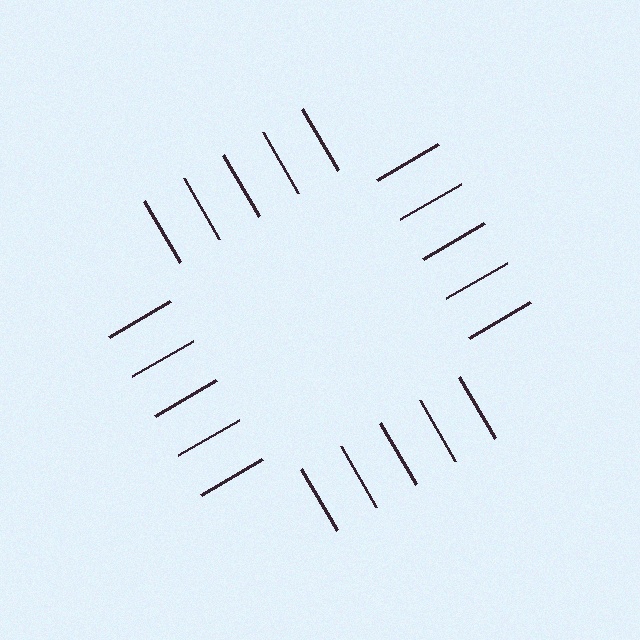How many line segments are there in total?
20 — 5 along each of the 4 edges.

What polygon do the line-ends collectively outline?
An illusory square — the line segments terminate on its edges but no continuous stroke is drawn.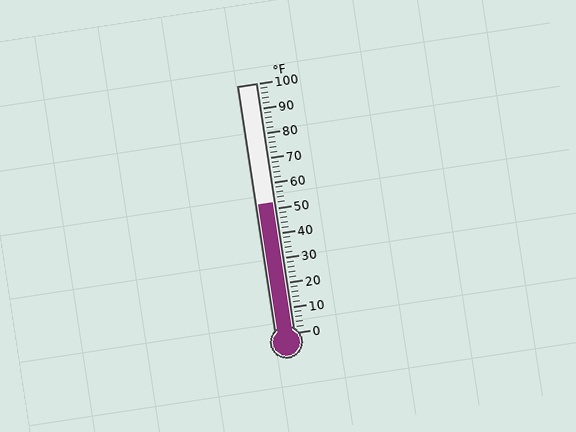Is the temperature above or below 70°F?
The temperature is below 70°F.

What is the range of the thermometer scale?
The thermometer scale ranges from 0°F to 100°F.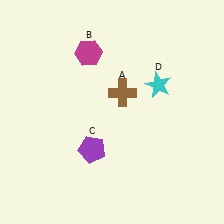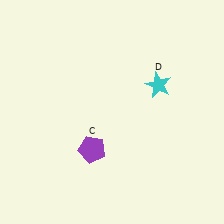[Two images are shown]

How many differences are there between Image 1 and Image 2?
There are 2 differences between the two images.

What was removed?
The brown cross (A), the magenta hexagon (B) were removed in Image 2.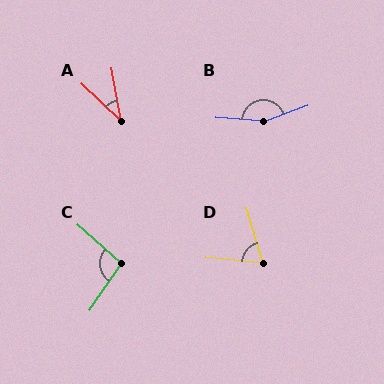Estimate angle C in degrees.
Approximately 97 degrees.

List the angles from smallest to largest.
A (37°), D (68°), C (97°), B (155°).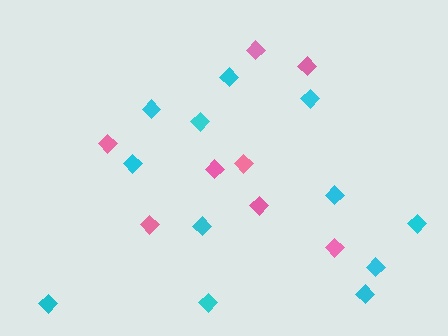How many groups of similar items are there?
There are 2 groups: one group of pink diamonds (8) and one group of cyan diamonds (12).